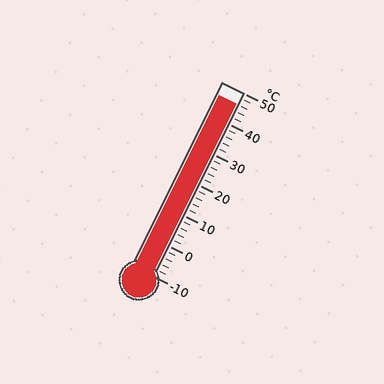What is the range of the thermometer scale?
The thermometer scale ranges from -10°C to 50°C.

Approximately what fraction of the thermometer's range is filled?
The thermometer is filled to approximately 95% of its range.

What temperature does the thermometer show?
The thermometer shows approximately 46°C.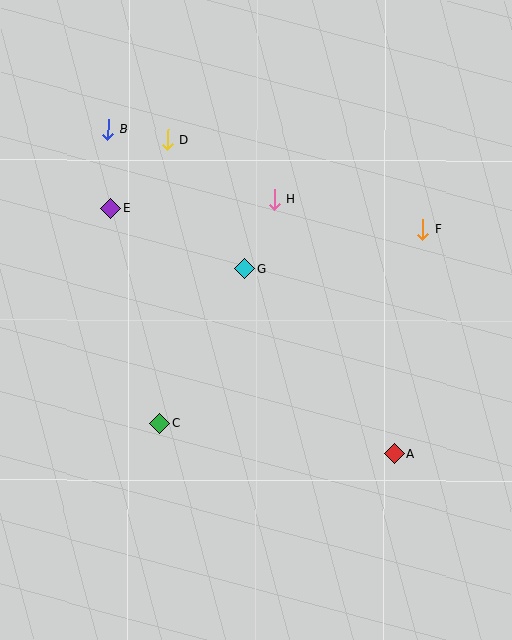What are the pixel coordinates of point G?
Point G is at (245, 269).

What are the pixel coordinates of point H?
Point H is at (275, 200).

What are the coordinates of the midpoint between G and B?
The midpoint between G and B is at (176, 199).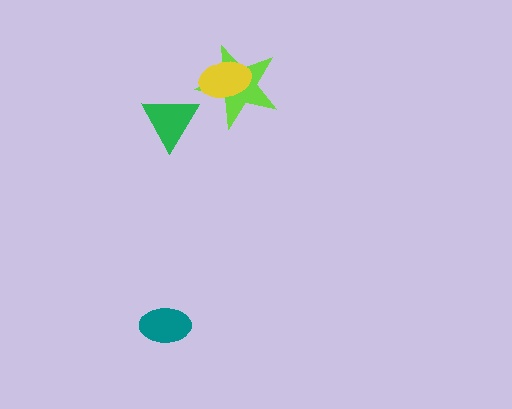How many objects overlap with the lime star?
1 object overlaps with the lime star.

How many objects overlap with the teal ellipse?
0 objects overlap with the teal ellipse.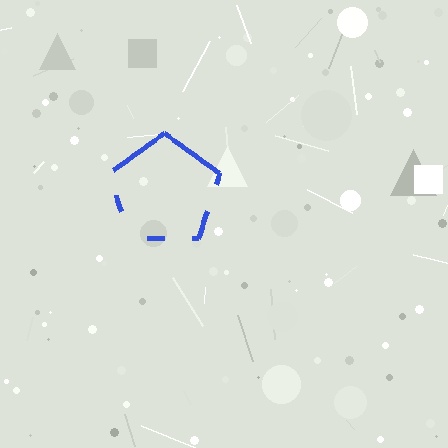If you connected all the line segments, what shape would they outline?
They would outline a pentagon.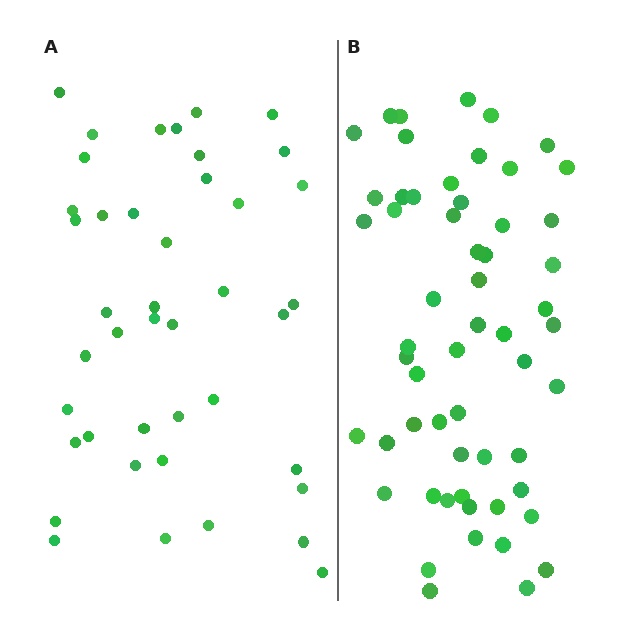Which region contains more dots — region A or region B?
Region B (the right region) has more dots.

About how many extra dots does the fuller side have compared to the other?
Region B has approximately 15 more dots than region A.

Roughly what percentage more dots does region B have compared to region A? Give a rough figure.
About 35% more.